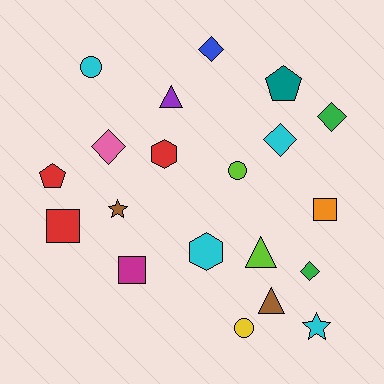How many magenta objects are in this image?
There is 1 magenta object.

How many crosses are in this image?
There are no crosses.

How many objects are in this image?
There are 20 objects.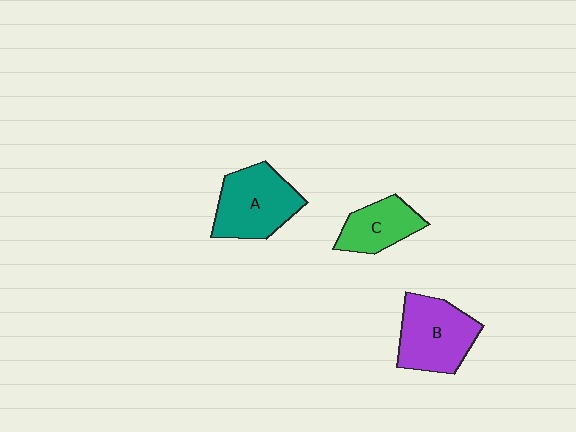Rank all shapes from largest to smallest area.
From largest to smallest: A (teal), B (purple), C (green).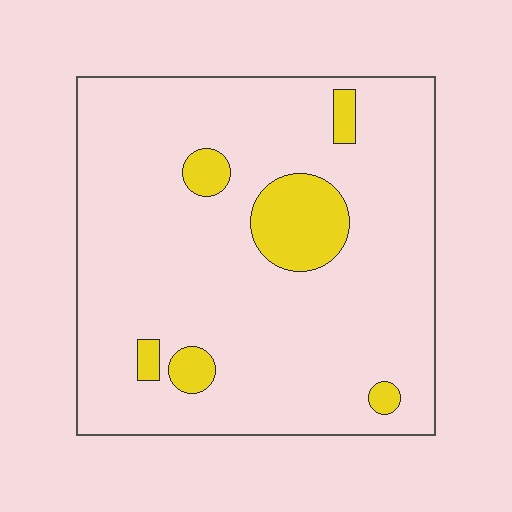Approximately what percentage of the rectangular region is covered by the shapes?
Approximately 10%.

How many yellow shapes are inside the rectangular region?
6.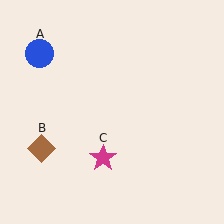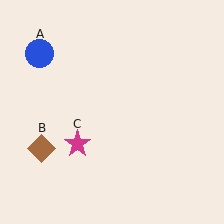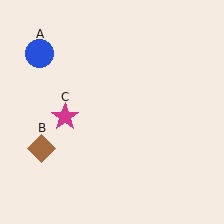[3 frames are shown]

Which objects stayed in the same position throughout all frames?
Blue circle (object A) and brown diamond (object B) remained stationary.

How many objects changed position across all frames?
1 object changed position: magenta star (object C).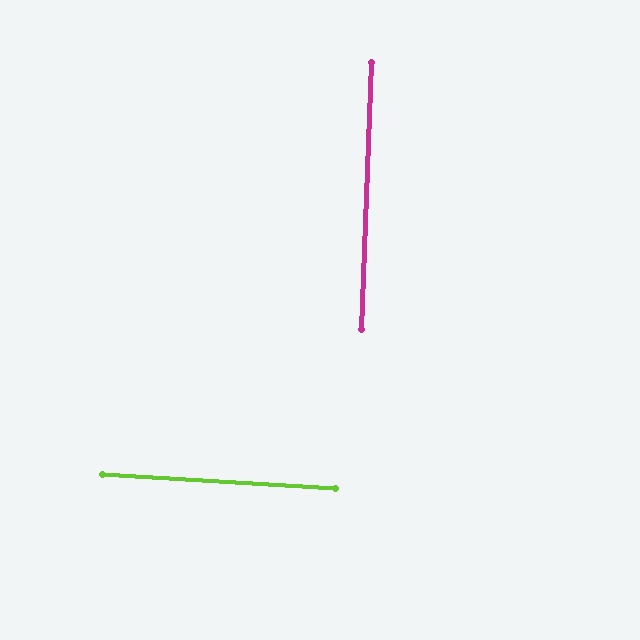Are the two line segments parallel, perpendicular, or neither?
Perpendicular — they meet at approximately 89°.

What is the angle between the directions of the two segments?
Approximately 89 degrees.